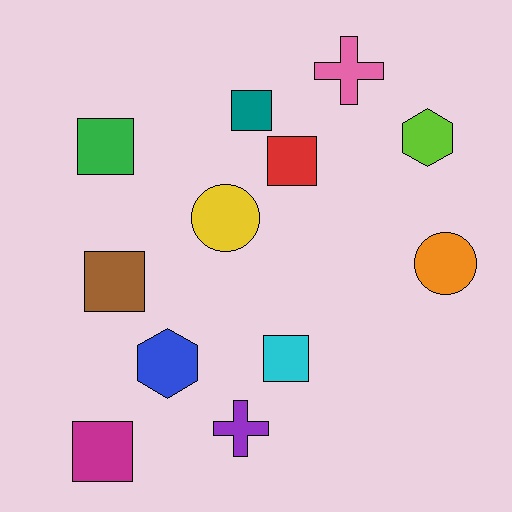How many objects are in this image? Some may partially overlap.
There are 12 objects.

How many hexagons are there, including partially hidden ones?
There are 2 hexagons.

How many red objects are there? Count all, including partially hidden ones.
There is 1 red object.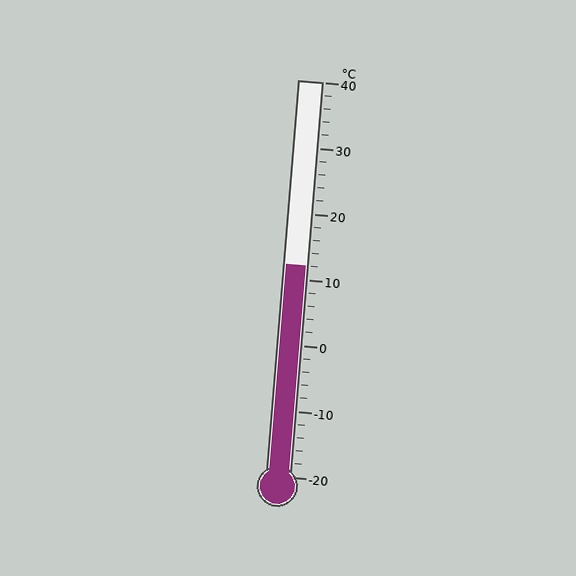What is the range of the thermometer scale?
The thermometer scale ranges from -20°C to 40°C.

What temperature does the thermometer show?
The thermometer shows approximately 12°C.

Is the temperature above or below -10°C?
The temperature is above -10°C.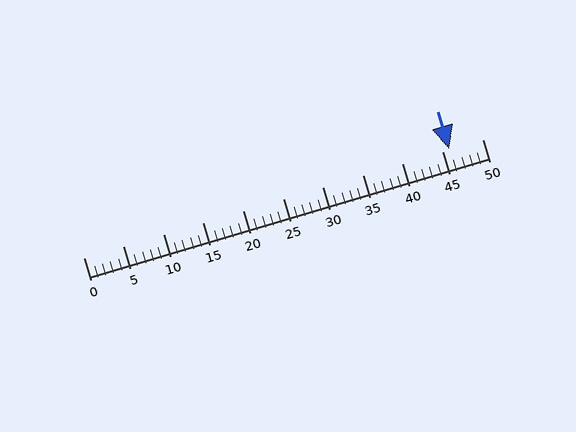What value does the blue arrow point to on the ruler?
The blue arrow points to approximately 46.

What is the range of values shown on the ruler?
The ruler shows values from 0 to 50.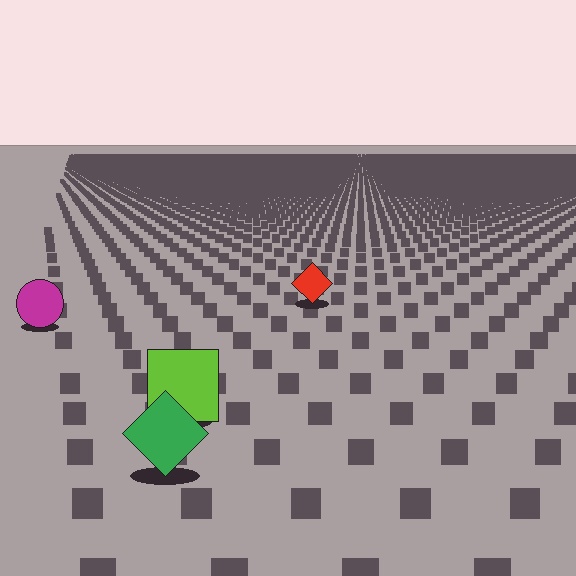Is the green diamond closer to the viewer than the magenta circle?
Yes. The green diamond is closer — you can tell from the texture gradient: the ground texture is coarser near it.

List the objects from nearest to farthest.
From nearest to farthest: the green diamond, the lime square, the magenta circle, the red diamond.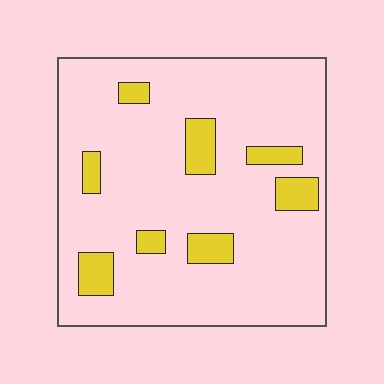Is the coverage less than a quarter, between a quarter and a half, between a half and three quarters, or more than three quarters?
Less than a quarter.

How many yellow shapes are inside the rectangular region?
8.